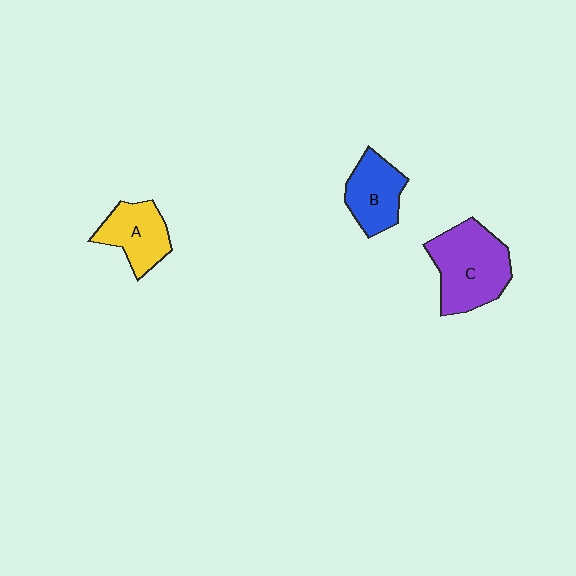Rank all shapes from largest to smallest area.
From largest to smallest: C (purple), A (yellow), B (blue).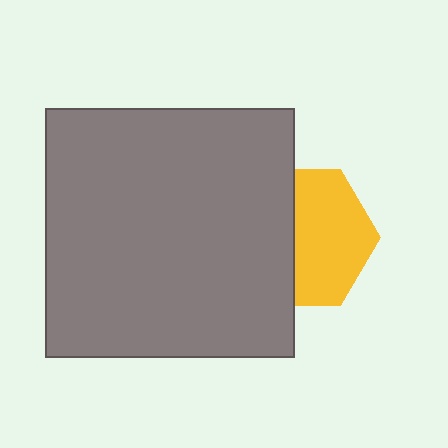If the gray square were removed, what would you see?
You would see the complete yellow hexagon.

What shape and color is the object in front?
The object in front is a gray square.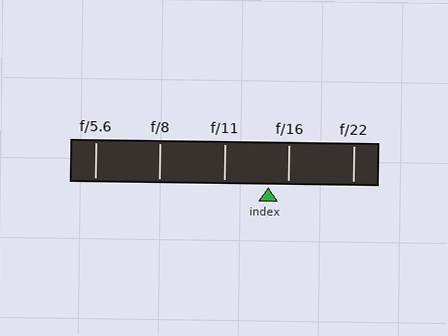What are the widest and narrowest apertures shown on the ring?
The widest aperture shown is f/5.6 and the narrowest is f/22.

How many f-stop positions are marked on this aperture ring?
There are 5 f-stop positions marked.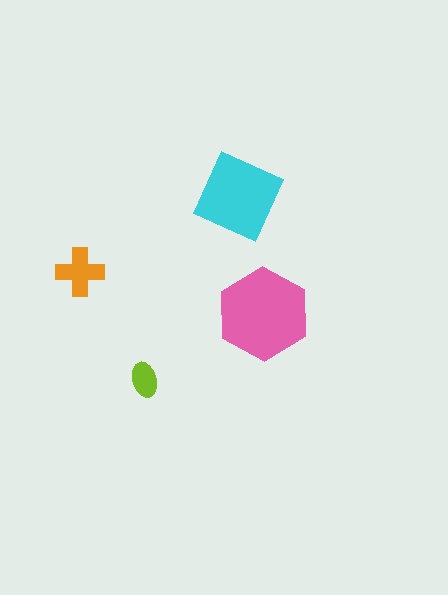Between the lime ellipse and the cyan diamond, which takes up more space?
The cyan diamond.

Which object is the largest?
The pink hexagon.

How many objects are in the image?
There are 4 objects in the image.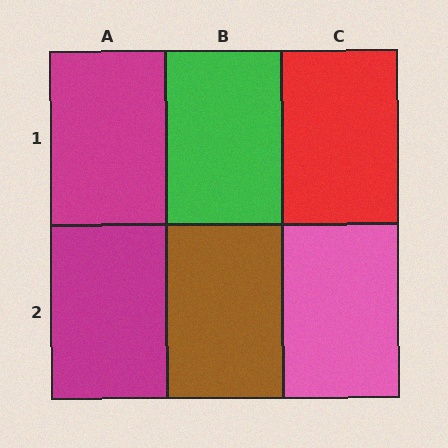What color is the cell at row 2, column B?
Brown.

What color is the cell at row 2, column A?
Magenta.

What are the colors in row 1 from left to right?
Magenta, green, red.